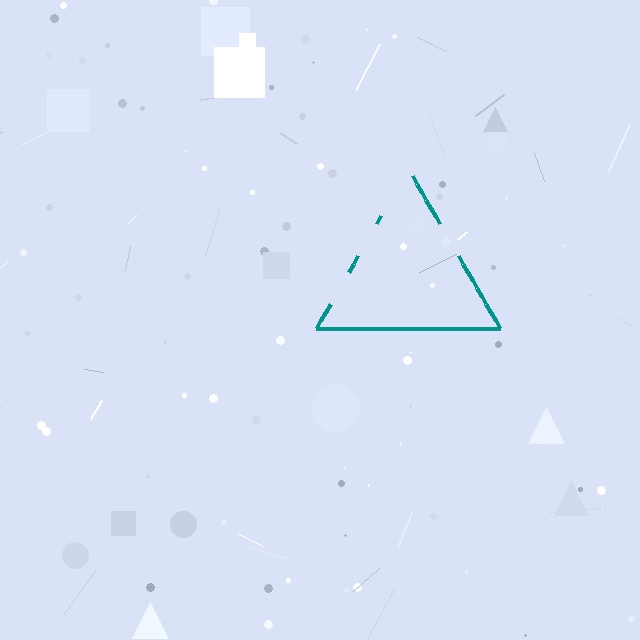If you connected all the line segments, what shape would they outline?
They would outline a triangle.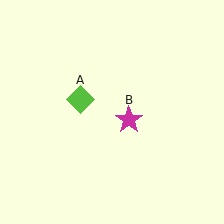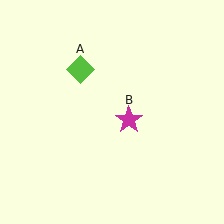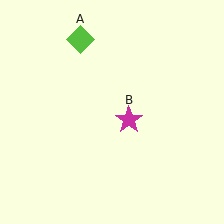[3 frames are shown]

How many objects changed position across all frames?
1 object changed position: lime diamond (object A).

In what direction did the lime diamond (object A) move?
The lime diamond (object A) moved up.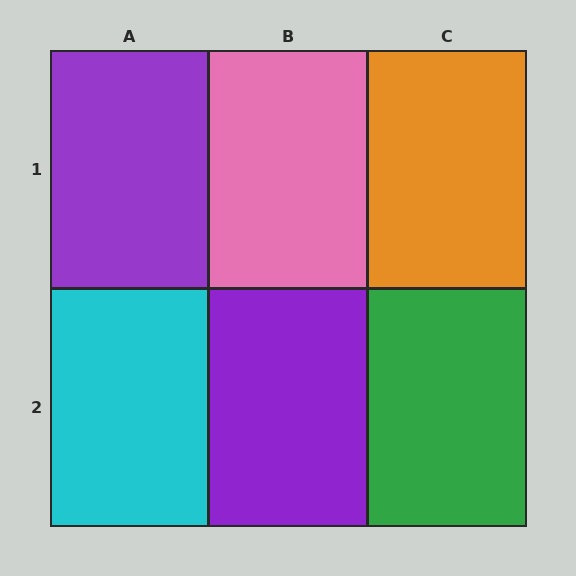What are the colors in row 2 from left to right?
Cyan, purple, green.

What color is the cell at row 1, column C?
Orange.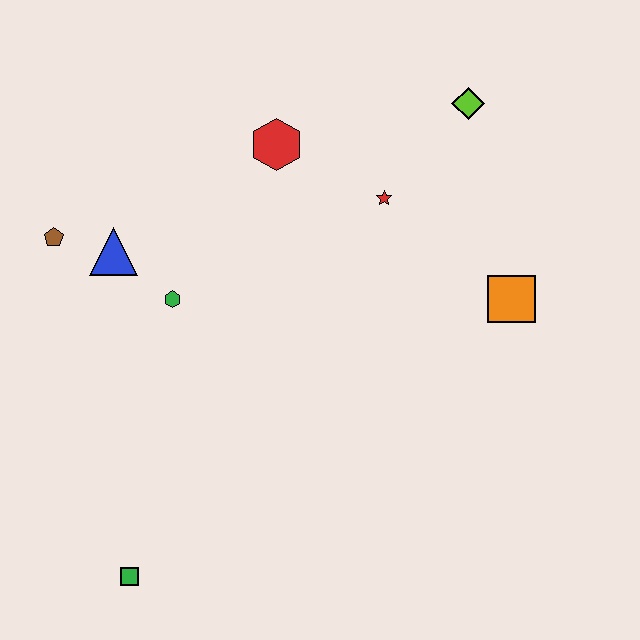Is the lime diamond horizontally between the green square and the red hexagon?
No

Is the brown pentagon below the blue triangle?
No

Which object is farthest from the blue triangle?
The orange square is farthest from the blue triangle.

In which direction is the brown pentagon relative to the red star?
The brown pentagon is to the left of the red star.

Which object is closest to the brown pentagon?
The blue triangle is closest to the brown pentagon.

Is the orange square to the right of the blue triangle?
Yes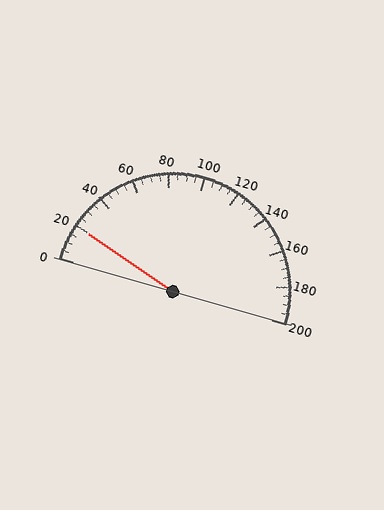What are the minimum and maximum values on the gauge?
The gauge ranges from 0 to 200.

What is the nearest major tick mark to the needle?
The nearest major tick mark is 20.